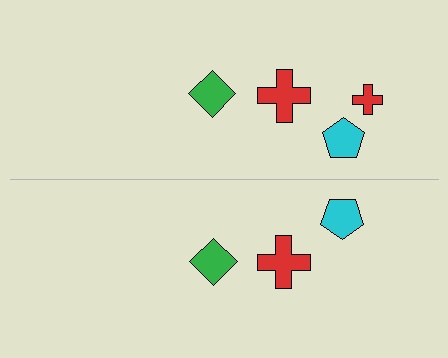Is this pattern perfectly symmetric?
No, the pattern is not perfectly symmetric. A red cross is missing from the bottom side.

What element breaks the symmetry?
A red cross is missing from the bottom side.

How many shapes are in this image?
There are 7 shapes in this image.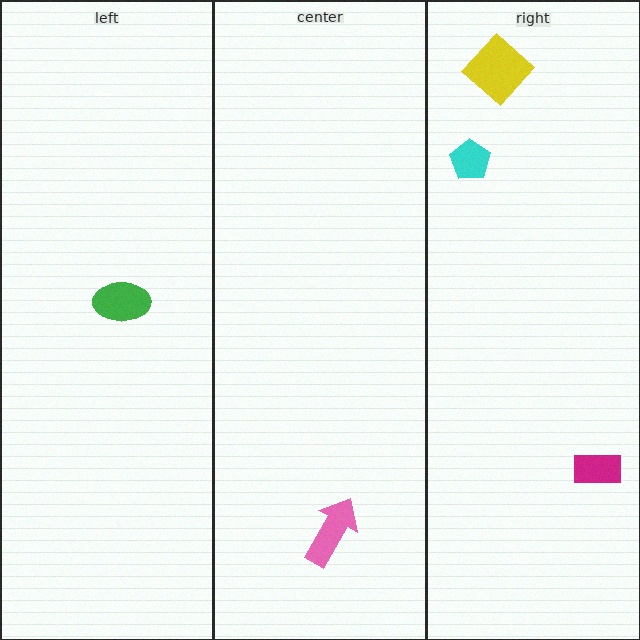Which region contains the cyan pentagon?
The right region.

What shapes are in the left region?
The green ellipse.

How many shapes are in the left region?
1.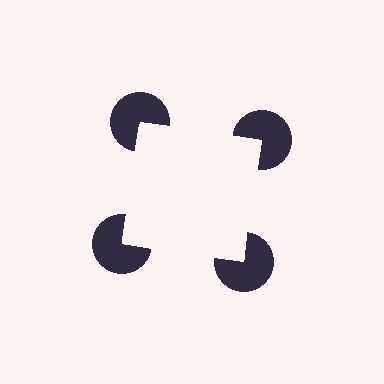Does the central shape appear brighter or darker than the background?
It typically appears slightly brighter than the background, even though no actual brightness change is drawn.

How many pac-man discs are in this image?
There are 4 — one at each vertex of the illusory square.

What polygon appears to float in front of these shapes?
An illusory square — its edges are inferred from the aligned wedge cuts in the pac-man discs, not physically drawn.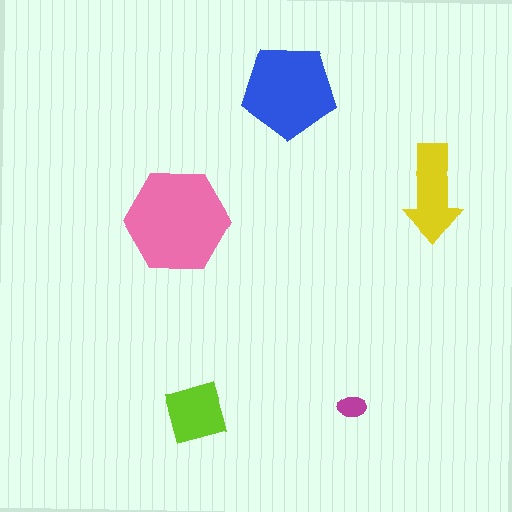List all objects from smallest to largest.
The magenta ellipse, the lime diamond, the yellow arrow, the blue pentagon, the pink hexagon.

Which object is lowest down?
The lime diamond is bottommost.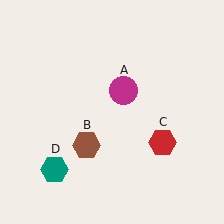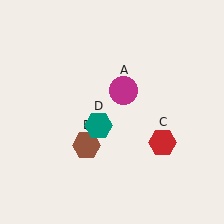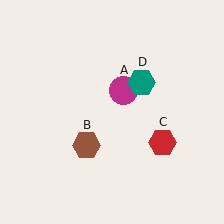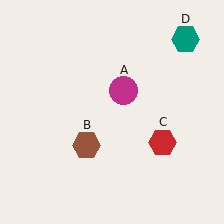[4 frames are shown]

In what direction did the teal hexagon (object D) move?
The teal hexagon (object D) moved up and to the right.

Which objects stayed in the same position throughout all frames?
Magenta circle (object A) and brown hexagon (object B) and red hexagon (object C) remained stationary.